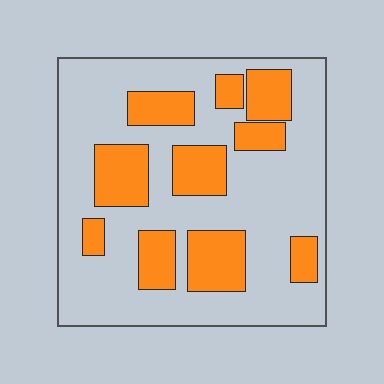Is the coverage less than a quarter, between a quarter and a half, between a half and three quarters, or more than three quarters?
Between a quarter and a half.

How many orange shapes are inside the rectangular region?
10.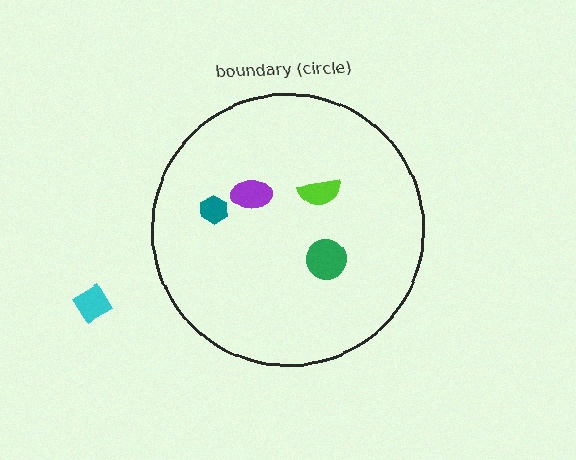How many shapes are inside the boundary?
4 inside, 1 outside.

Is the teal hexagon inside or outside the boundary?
Inside.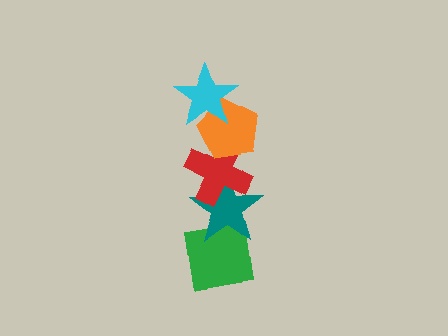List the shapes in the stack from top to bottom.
From top to bottom: the cyan star, the orange pentagon, the red cross, the teal star, the green square.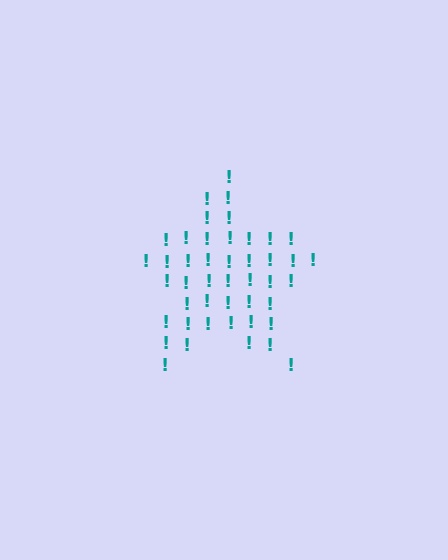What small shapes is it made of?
It is made of small exclamation marks.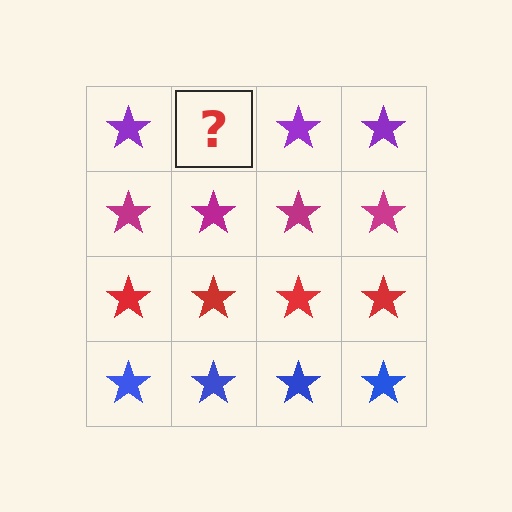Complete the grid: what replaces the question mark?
The question mark should be replaced with a purple star.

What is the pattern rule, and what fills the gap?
The rule is that each row has a consistent color. The gap should be filled with a purple star.